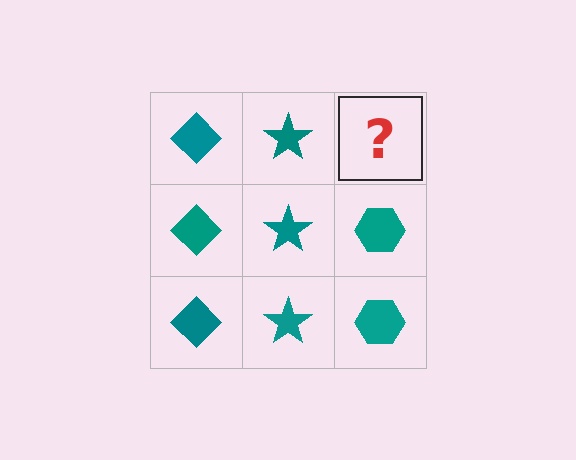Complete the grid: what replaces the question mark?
The question mark should be replaced with a teal hexagon.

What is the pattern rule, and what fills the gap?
The rule is that each column has a consistent shape. The gap should be filled with a teal hexagon.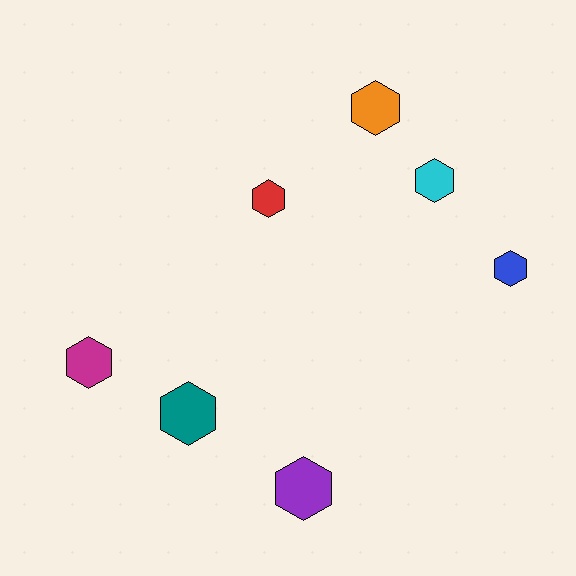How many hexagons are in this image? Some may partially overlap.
There are 7 hexagons.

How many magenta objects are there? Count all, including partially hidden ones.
There is 1 magenta object.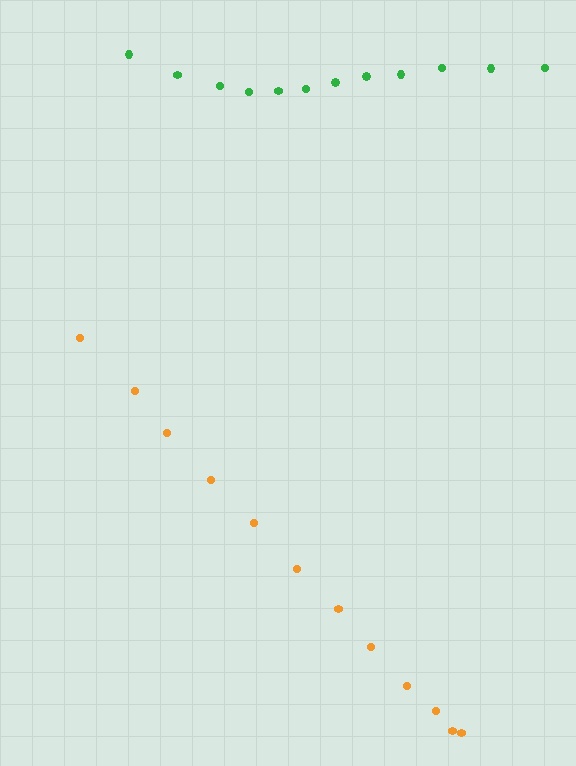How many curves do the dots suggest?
There are 2 distinct paths.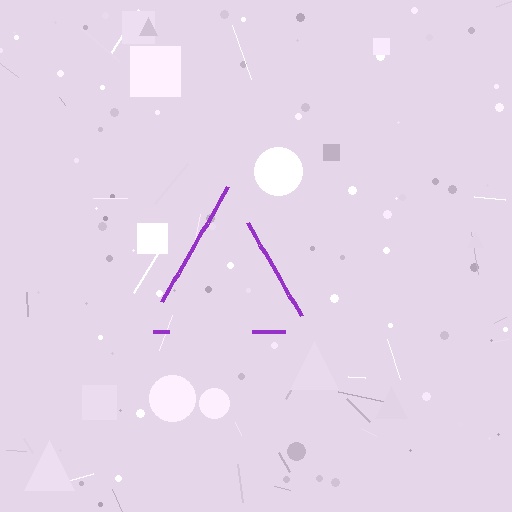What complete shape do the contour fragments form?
The contour fragments form a triangle.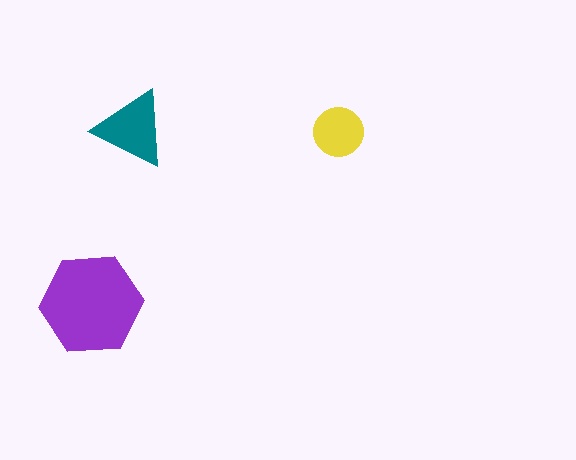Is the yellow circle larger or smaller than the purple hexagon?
Smaller.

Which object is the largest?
The purple hexagon.